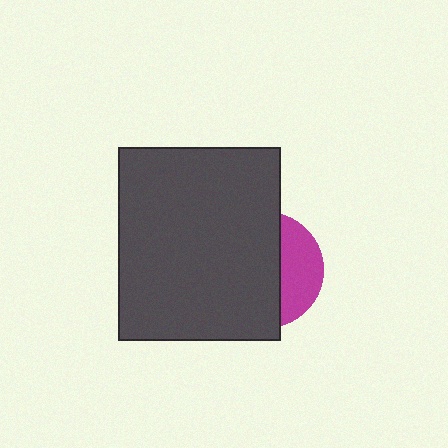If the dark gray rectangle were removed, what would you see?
You would see the complete magenta circle.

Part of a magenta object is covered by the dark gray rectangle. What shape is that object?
It is a circle.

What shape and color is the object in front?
The object in front is a dark gray rectangle.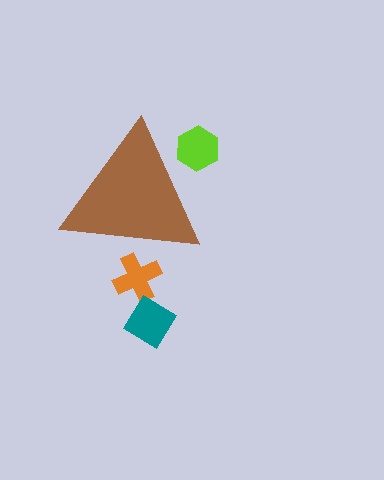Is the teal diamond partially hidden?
No, the teal diamond is fully visible.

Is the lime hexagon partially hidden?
Yes, the lime hexagon is partially hidden behind the brown triangle.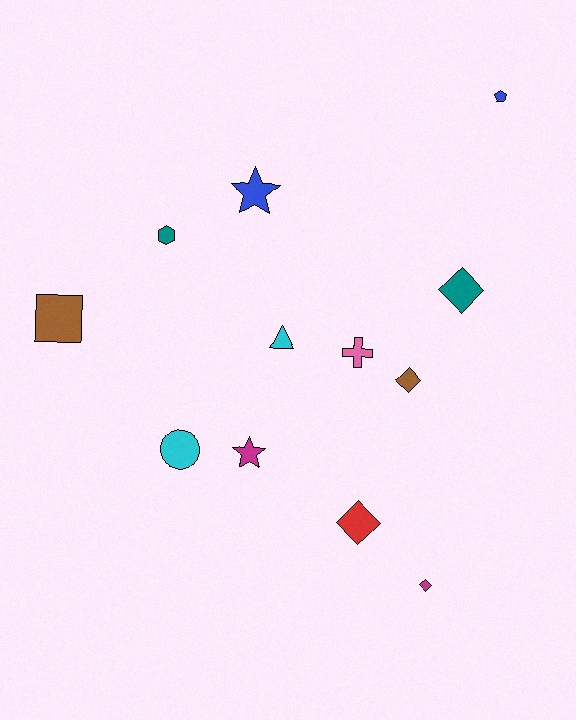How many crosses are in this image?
There is 1 cross.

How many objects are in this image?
There are 12 objects.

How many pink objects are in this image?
There is 1 pink object.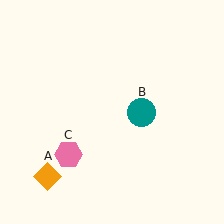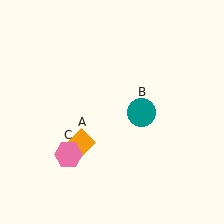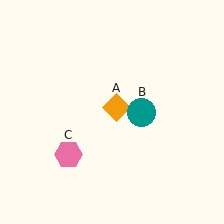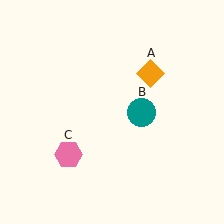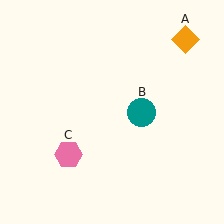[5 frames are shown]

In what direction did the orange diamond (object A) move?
The orange diamond (object A) moved up and to the right.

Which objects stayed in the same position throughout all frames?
Teal circle (object B) and pink hexagon (object C) remained stationary.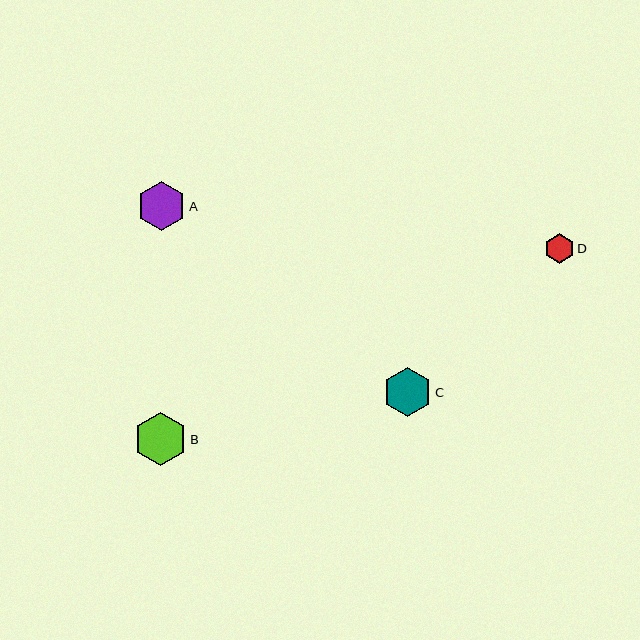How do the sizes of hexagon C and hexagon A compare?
Hexagon C and hexagon A are approximately the same size.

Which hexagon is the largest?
Hexagon B is the largest with a size of approximately 54 pixels.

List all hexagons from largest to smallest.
From largest to smallest: B, C, A, D.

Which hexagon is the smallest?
Hexagon D is the smallest with a size of approximately 29 pixels.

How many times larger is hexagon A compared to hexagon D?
Hexagon A is approximately 1.7 times the size of hexagon D.